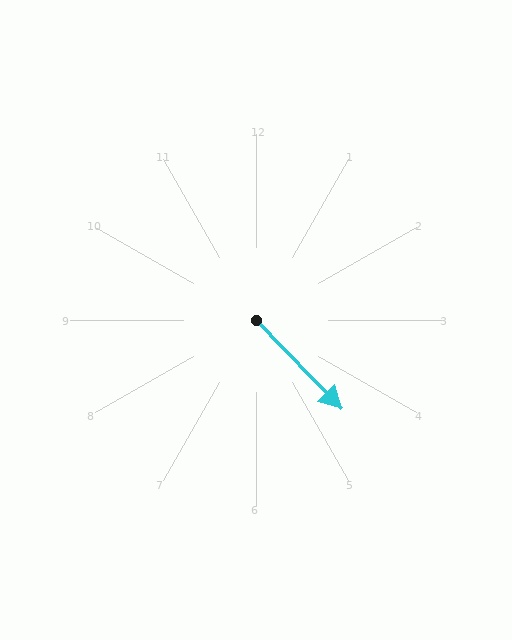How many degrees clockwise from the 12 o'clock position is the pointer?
Approximately 136 degrees.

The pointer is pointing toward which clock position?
Roughly 5 o'clock.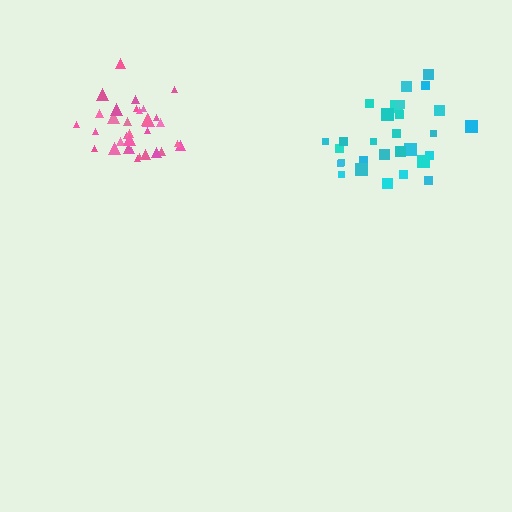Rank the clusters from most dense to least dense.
pink, cyan.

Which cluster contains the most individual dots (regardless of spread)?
Pink (34).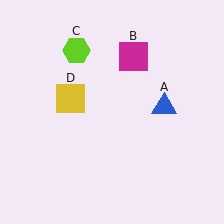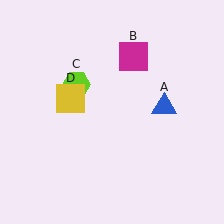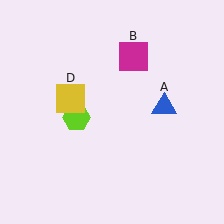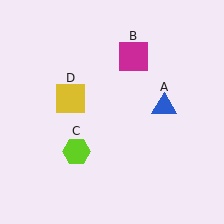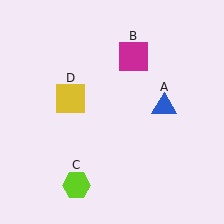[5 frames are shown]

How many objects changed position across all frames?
1 object changed position: lime hexagon (object C).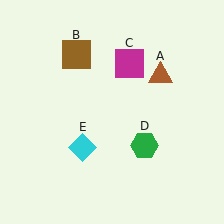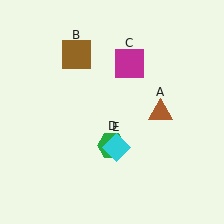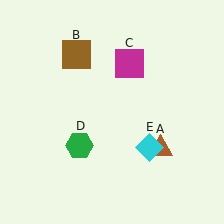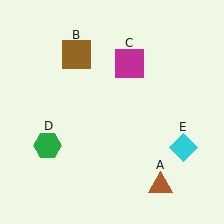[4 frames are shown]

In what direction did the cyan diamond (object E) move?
The cyan diamond (object E) moved right.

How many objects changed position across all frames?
3 objects changed position: brown triangle (object A), green hexagon (object D), cyan diamond (object E).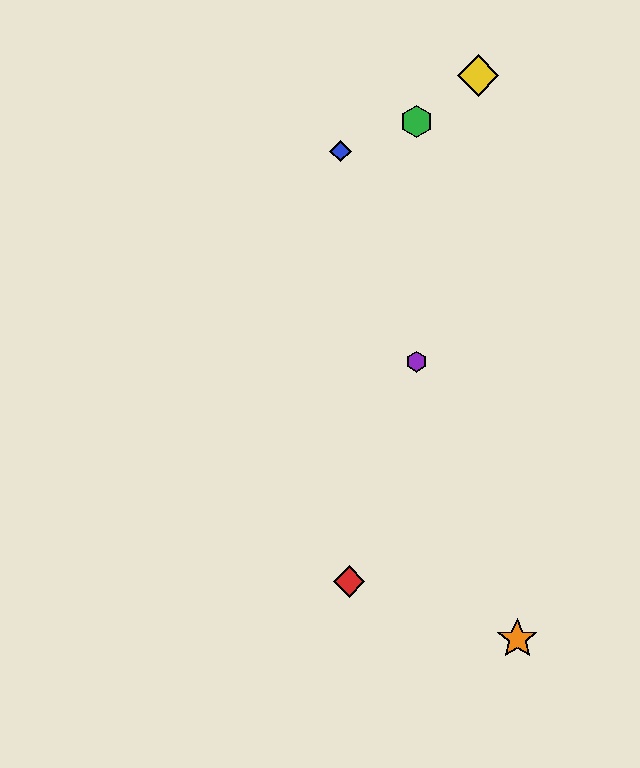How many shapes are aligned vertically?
2 shapes (the green hexagon, the purple hexagon) are aligned vertically.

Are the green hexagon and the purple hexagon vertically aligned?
Yes, both are at x≈417.